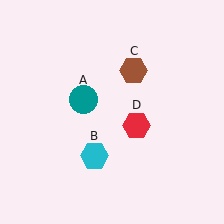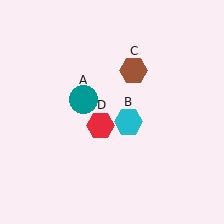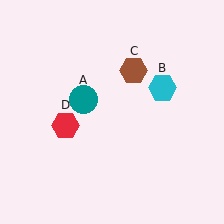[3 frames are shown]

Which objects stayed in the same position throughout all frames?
Teal circle (object A) and brown hexagon (object C) remained stationary.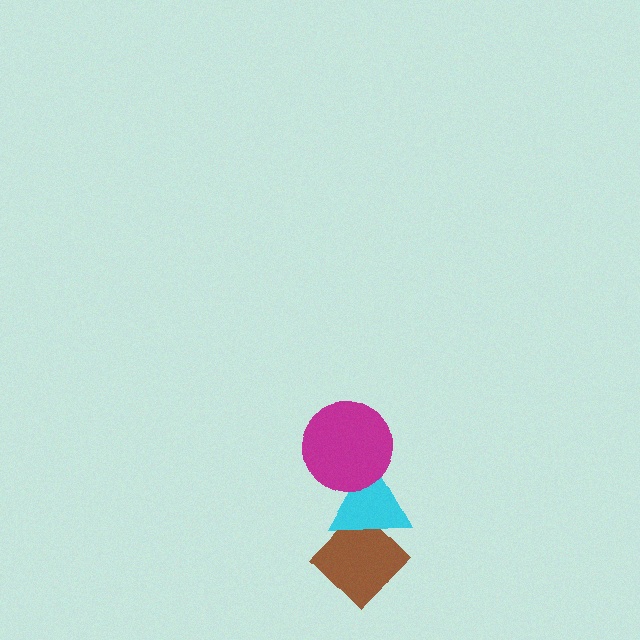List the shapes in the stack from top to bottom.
From top to bottom: the magenta circle, the cyan triangle, the brown diamond.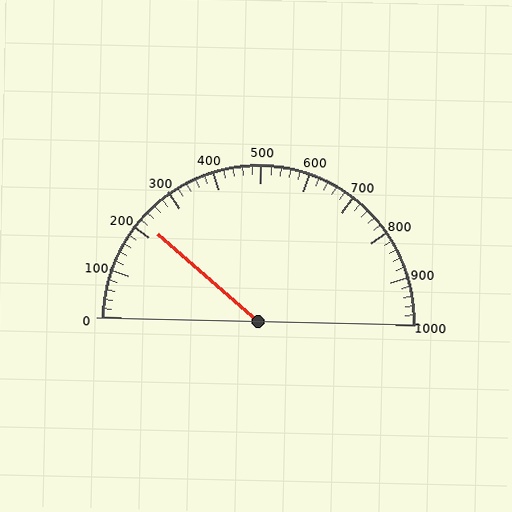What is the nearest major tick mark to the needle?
The nearest major tick mark is 200.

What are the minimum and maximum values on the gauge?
The gauge ranges from 0 to 1000.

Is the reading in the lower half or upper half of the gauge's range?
The reading is in the lower half of the range (0 to 1000).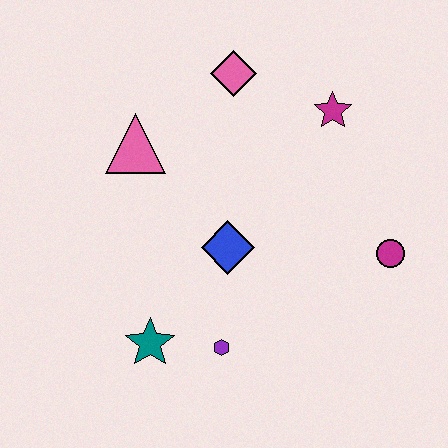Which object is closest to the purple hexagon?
The teal star is closest to the purple hexagon.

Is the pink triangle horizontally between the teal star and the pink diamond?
No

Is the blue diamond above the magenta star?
No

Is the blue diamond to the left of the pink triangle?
No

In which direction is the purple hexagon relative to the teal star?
The purple hexagon is to the right of the teal star.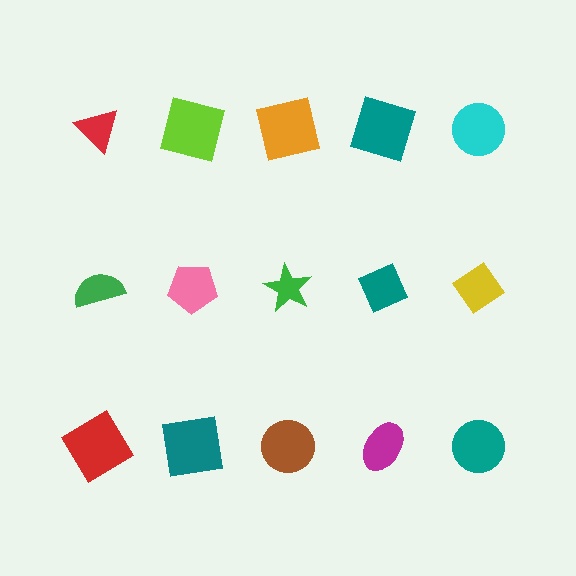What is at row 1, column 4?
A teal square.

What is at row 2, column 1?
A green semicircle.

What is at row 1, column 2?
A lime square.